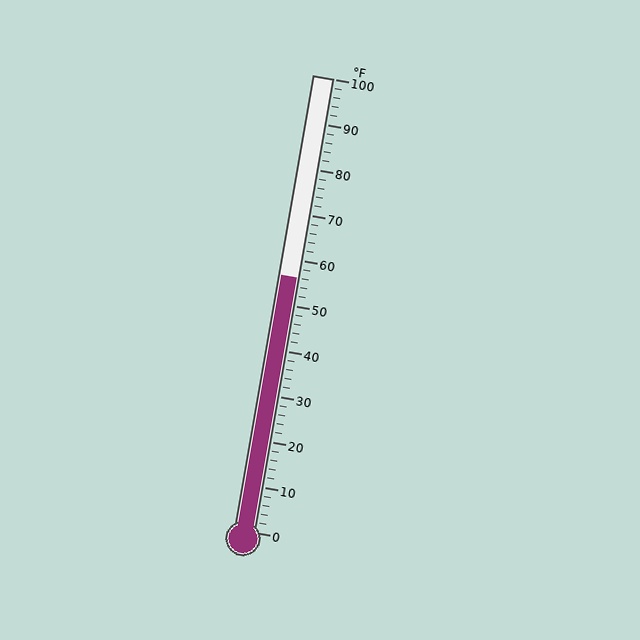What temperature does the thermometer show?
The thermometer shows approximately 56°F.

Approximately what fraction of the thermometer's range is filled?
The thermometer is filled to approximately 55% of its range.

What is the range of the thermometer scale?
The thermometer scale ranges from 0°F to 100°F.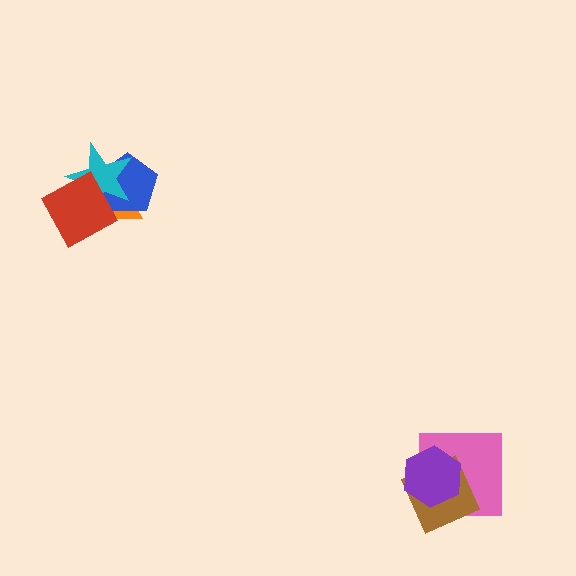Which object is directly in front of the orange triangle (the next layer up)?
The blue pentagon is directly in front of the orange triangle.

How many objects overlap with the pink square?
2 objects overlap with the pink square.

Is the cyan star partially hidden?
Yes, it is partially covered by another shape.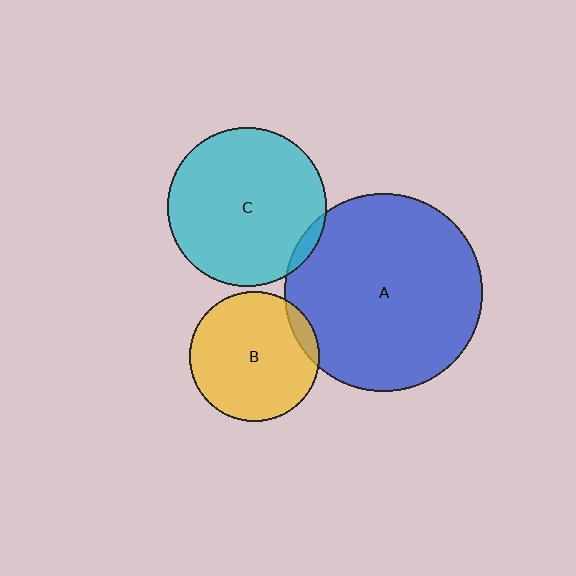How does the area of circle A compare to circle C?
Approximately 1.6 times.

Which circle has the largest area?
Circle A (blue).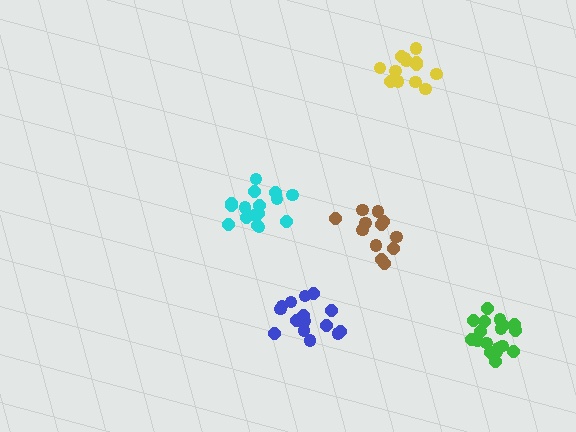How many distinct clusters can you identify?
There are 5 distinct clusters.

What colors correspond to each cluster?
The clusters are colored: brown, cyan, green, blue, yellow.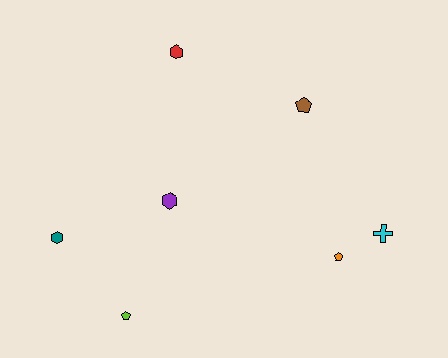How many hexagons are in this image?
There are 3 hexagons.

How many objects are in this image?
There are 7 objects.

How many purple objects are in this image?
There is 1 purple object.